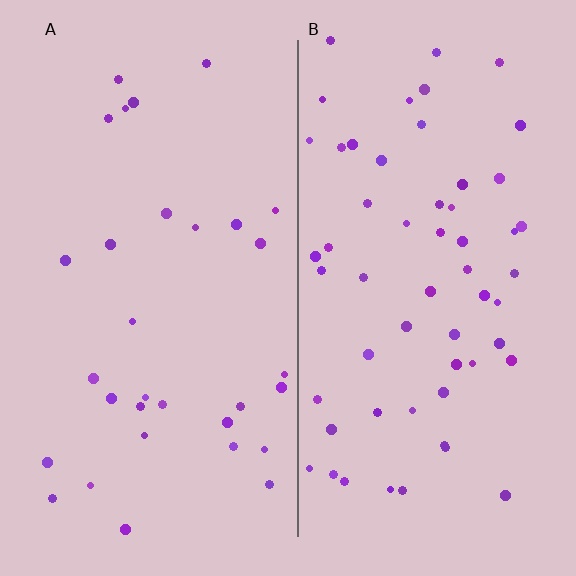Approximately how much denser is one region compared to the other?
Approximately 1.8× — region B over region A.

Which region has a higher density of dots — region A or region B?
B (the right).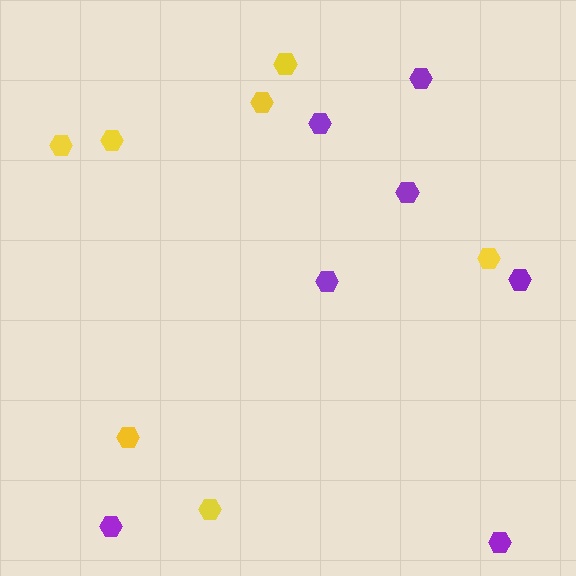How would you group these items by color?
There are 2 groups: one group of yellow hexagons (7) and one group of purple hexagons (7).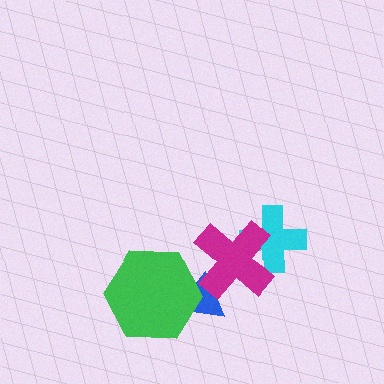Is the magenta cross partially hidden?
No, no other shape covers it.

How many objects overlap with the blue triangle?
2 objects overlap with the blue triangle.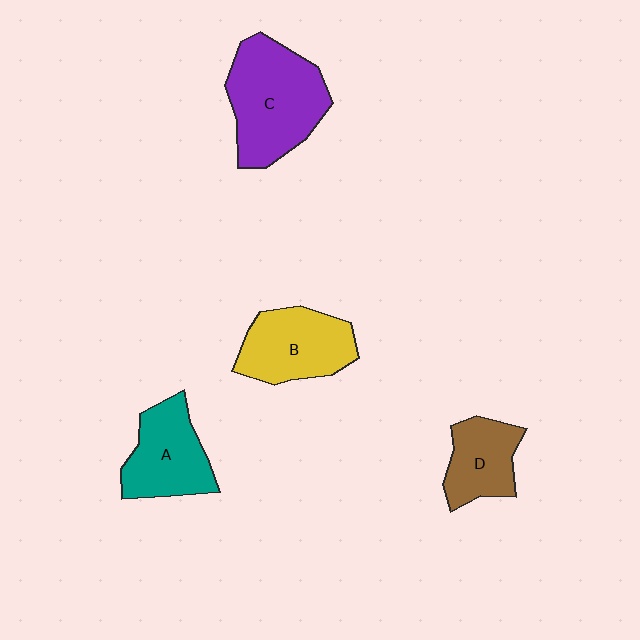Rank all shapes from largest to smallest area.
From largest to smallest: C (purple), B (yellow), A (teal), D (brown).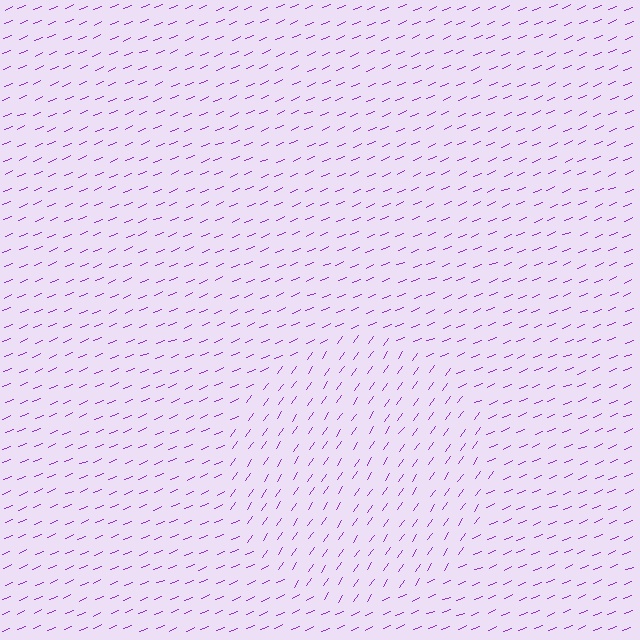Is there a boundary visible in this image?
Yes, there is a texture boundary formed by a change in line orientation.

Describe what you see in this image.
The image is filled with small purple line segments. A circle region in the image has lines oriented differently from the surrounding lines, creating a visible texture boundary.